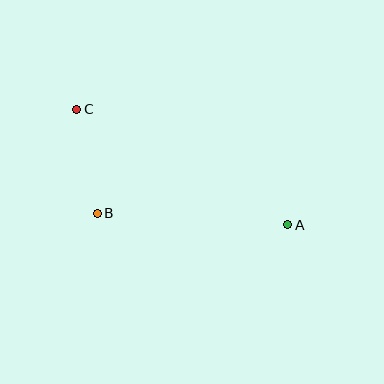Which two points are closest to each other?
Points B and C are closest to each other.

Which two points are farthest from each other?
Points A and C are farthest from each other.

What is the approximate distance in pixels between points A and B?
The distance between A and B is approximately 191 pixels.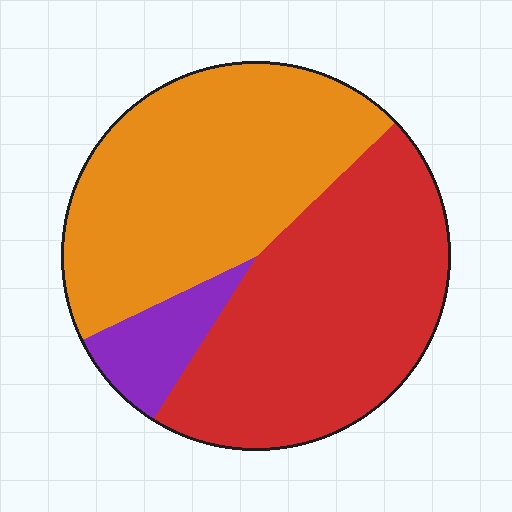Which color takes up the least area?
Purple, at roughly 10%.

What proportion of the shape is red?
Red takes up between a third and a half of the shape.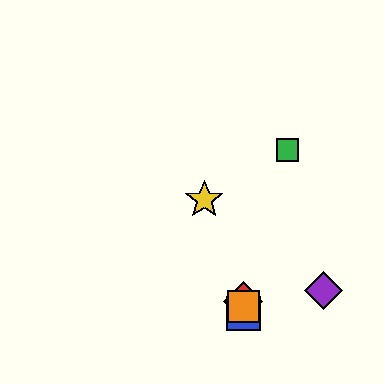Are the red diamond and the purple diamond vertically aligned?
No, the red diamond is at x≈243 and the purple diamond is at x≈323.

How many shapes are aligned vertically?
3 shapes (the red diamond, the blue square, the orange square) are aligned vertically.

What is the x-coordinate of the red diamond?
The red diamond is at x≈243.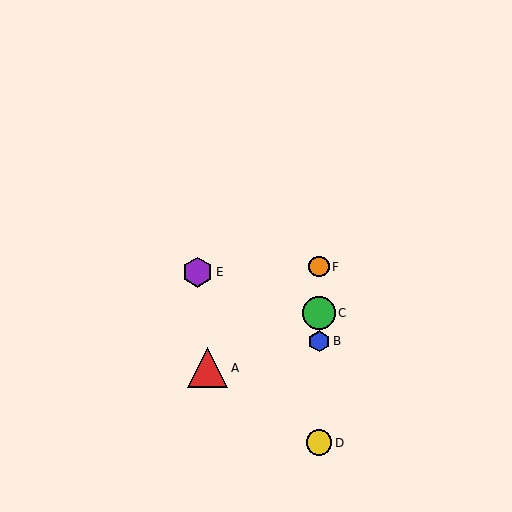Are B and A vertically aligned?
No, B is at x≈319 and A is at x≈207.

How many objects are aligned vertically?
4 objects (B, C, D, F) are aligned vertically.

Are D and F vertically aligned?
Yes, both are at x≈319.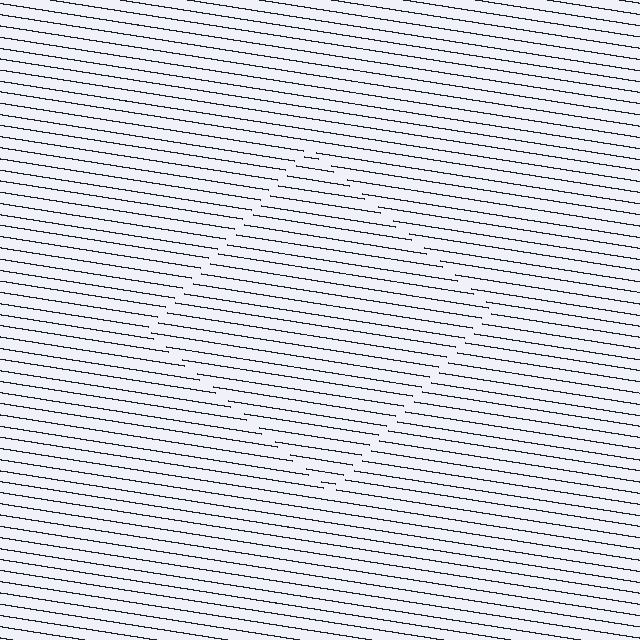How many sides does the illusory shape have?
4 sides — the line-ends trace a square.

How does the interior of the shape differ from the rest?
The interior of the shape contains the same grating, shifted by half a period — the contour is defined by the phase discontinuity where line-ends from the inner and outer gratings abut.